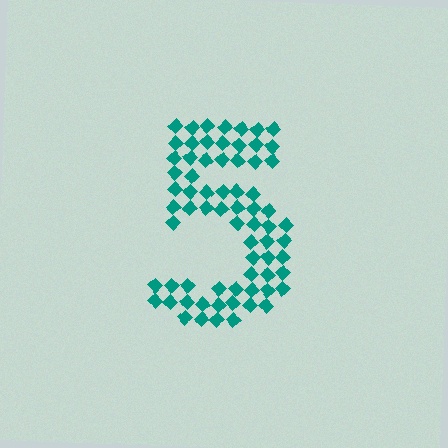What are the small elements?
The small elements are diamonds.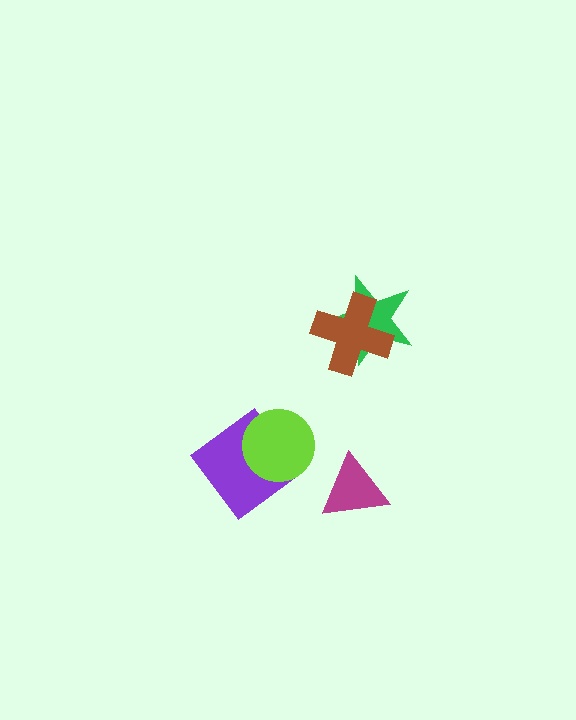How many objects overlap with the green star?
1 object overlaps with the green star.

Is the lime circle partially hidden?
No, no other shape covers it.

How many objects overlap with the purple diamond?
1 object overlaps with the purple diamond.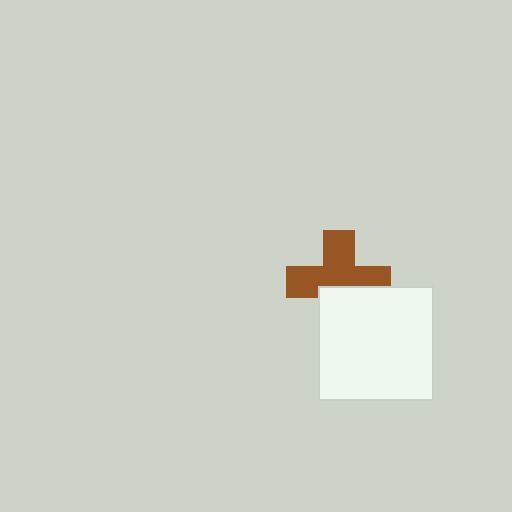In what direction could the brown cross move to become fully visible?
The brown cross could move up. That would shift it out from behind the white square entirely.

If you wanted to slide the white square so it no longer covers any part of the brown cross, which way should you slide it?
Slide it down — that is the most direct way to separate the two shapes.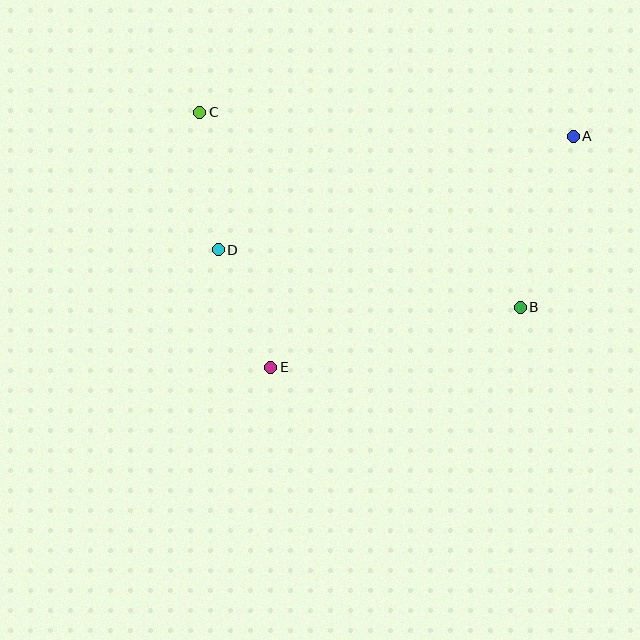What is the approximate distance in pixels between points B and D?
The distance between B and D is approximately 307 pixels.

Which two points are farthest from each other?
Points A and E are farthest from each other.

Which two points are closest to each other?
Points D and E are closest to each other.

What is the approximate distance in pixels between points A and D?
The distance between A and D is approximately 373 pixels.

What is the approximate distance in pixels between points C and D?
The distance between C and D is approximately 139 pixels.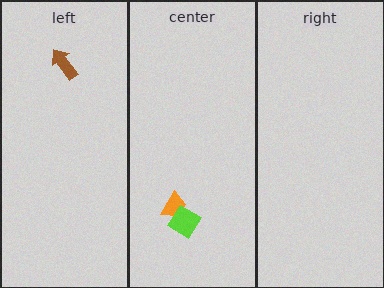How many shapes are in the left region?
1.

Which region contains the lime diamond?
The center region.